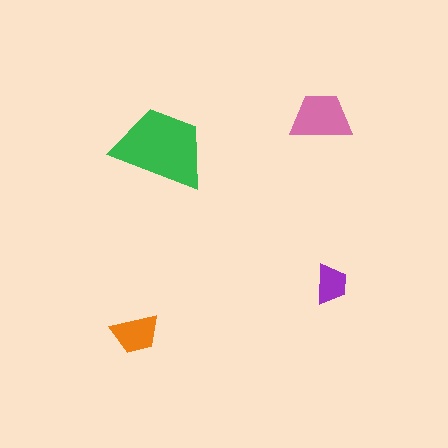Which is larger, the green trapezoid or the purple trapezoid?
The green one.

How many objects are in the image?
There are 4 objects in the image.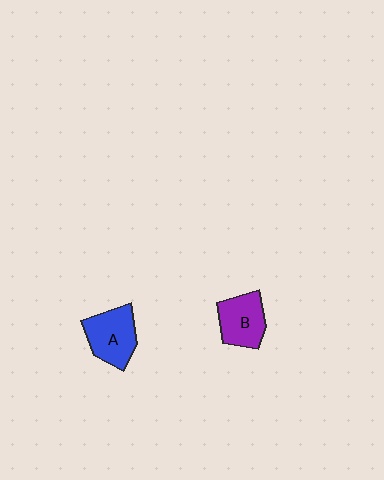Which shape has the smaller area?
Shape B (purple).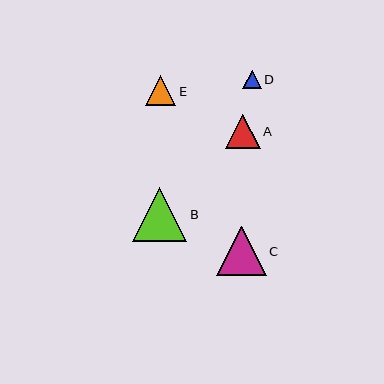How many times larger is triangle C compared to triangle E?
Triangle C is approximately 1.6 times the size of triangle E.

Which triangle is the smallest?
Triangle D is the smallest with a size of approximately 18 pixels.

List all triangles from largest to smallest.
From largest to smallest: B, C, A, E, D.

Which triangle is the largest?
Triangle B is the largest with a size of approximately 54 pixels.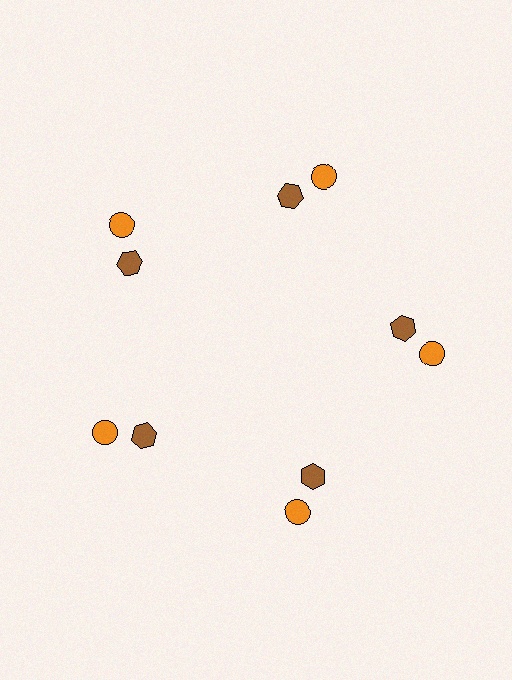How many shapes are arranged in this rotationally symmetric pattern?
There are 10 shapes, arranged in 5 groups of 2.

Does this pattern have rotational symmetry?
Yes, this pattern has 5-fold rotational symmetry. It looks the same after rotating 72 degrees around the center.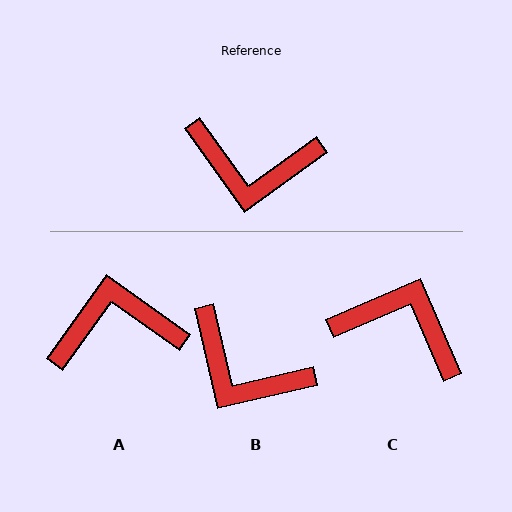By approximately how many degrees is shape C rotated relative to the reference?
Approximately 168 degrees counter-clockwise.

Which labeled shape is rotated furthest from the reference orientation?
C, about 168 degrees away.